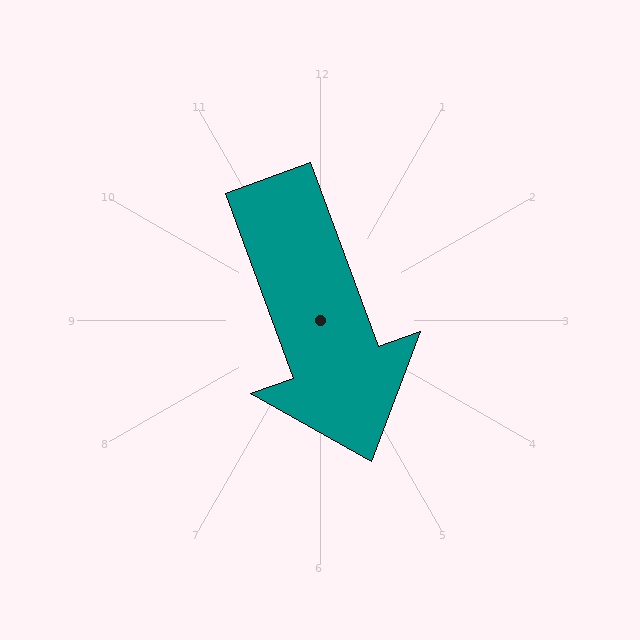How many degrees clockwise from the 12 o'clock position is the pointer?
Approximately 160 degrees.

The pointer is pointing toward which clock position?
Roughly 5 o'clock.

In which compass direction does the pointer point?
South.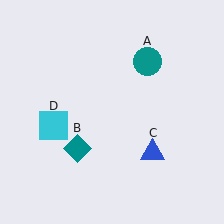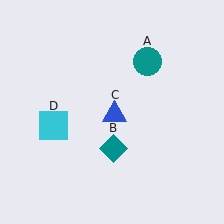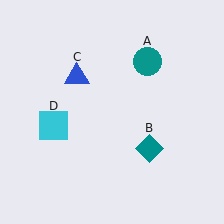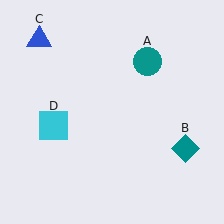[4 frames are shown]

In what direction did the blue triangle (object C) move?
The blue triangle (object C) moved up and to the left.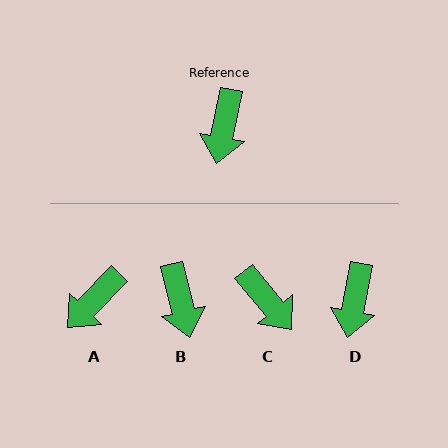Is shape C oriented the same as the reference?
No, it is off by about 51 degrees.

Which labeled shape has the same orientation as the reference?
D.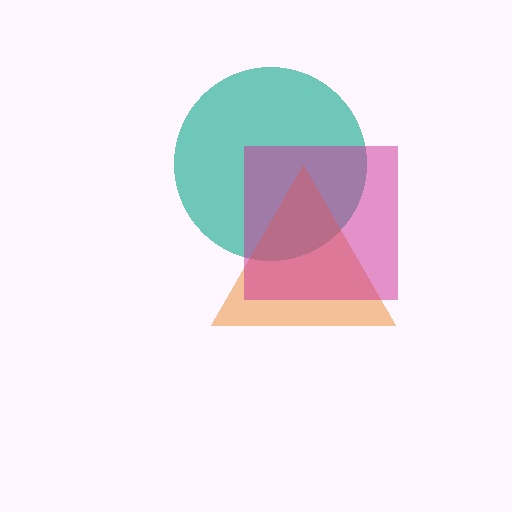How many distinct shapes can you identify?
There are 3 distinct shapes: a teal circle, an orange triangle, a magenta square.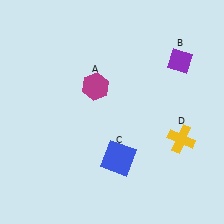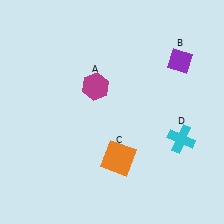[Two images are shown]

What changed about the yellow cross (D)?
In Image 1, D is yellow. In Image 2, it changed to cyan.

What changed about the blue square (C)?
In Image 1, C is blue. In Image 2, it changed to orange.